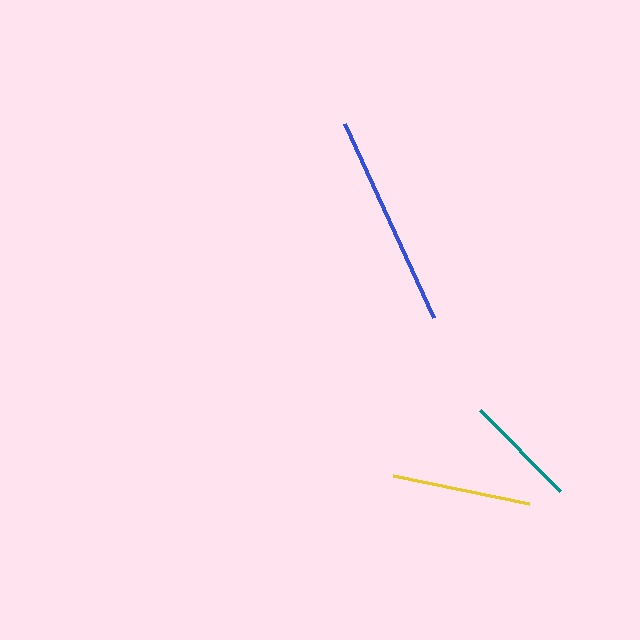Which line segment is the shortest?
The teal line is the shortest at approximately 113 pixels.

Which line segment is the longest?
The blue line is the longest at approximately 214 pixels.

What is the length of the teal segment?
The teal segment is approximately 113 pixels long.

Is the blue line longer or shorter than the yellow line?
The blue line is longer than the yellow line.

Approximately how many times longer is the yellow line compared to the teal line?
The yellow line is approximately 1.2 times the length of the teal line.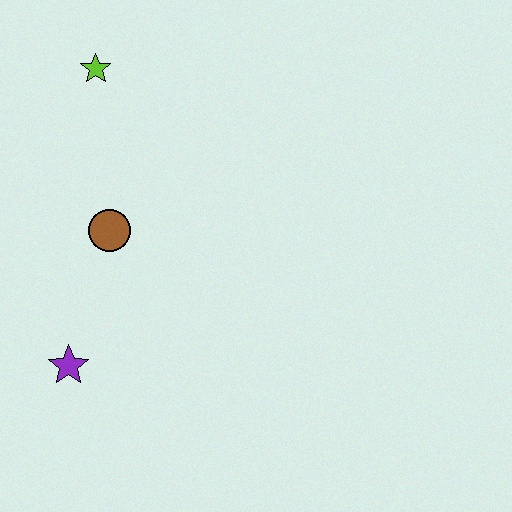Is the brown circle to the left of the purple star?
No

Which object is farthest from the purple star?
The lime star is farthest from the purple star.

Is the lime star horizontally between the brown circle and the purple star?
Yes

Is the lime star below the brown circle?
No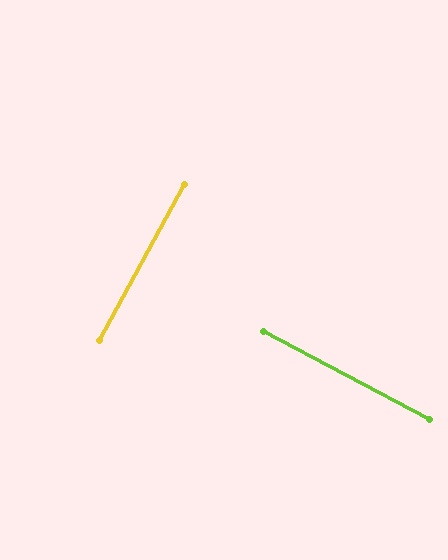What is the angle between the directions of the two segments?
Approximately 89 degrees.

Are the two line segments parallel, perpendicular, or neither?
Perpendicular — they meet at approximately 89°.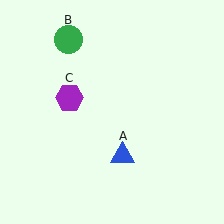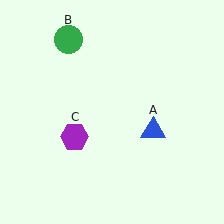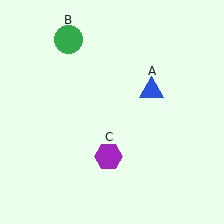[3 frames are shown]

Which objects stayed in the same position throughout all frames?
Green circle (object B) remained stationary.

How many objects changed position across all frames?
2 objects changed position: blue triangle (object A), purple hexagon (object C).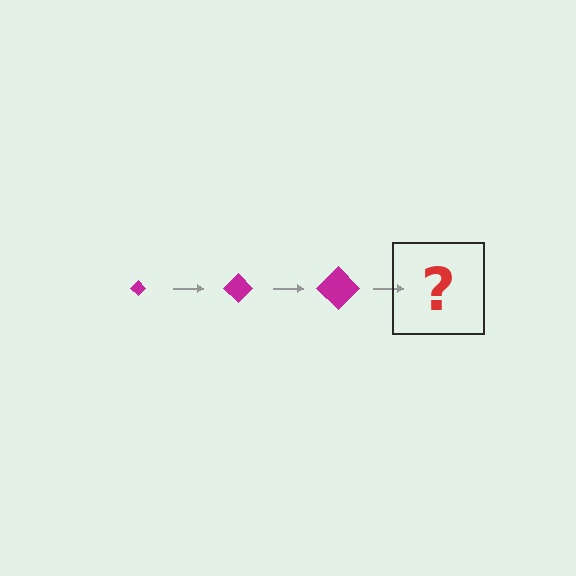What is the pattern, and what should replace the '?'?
The pattern is that the diamond gets progressively larger each step. The '?' should be a magenta diamond, larger than the previous one.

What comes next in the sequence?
The next element should be a magenta diamond, larger than the previous one.